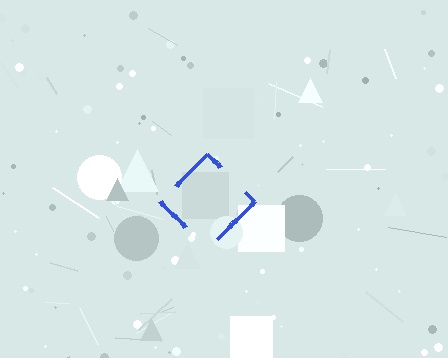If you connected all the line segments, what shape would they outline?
They would outline a diamond.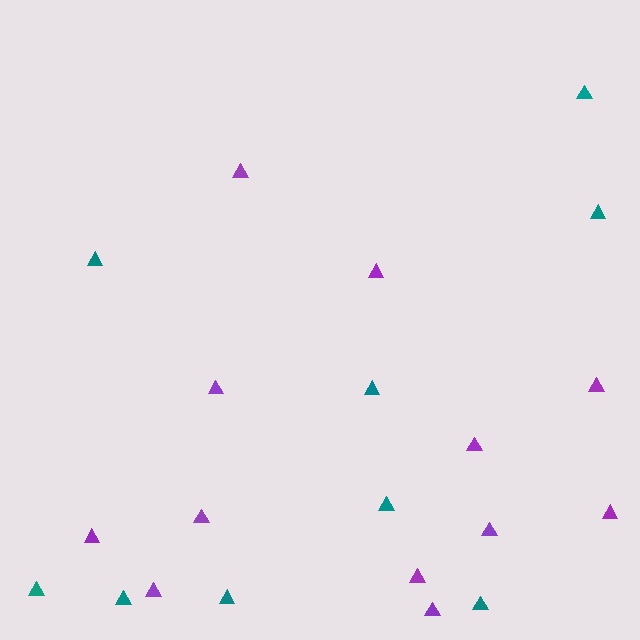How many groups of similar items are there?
There are 2 groups: one group of purple triangles (12) and one group of teal triangles (9).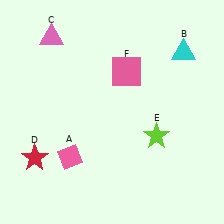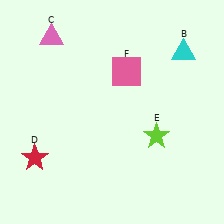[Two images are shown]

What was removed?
The pink diamond (A) was removed in Image 2.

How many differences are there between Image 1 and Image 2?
There is 1 difference between the two images.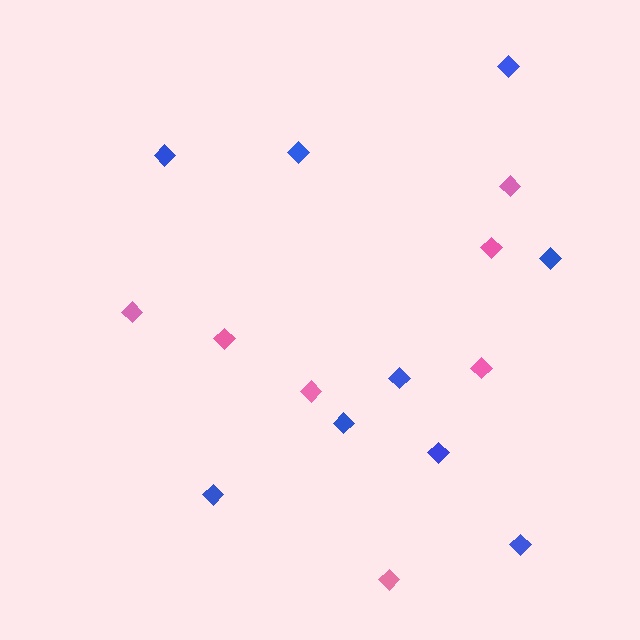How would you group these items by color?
There are 2 groups: one group of blue diamonds (9) and one group of pink diamonds (7).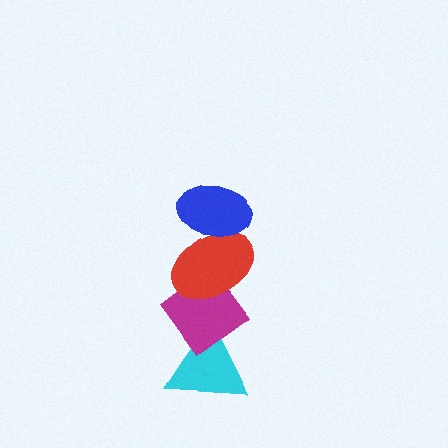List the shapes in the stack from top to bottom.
From top to bottom: the blue ellipse, the red ellipse, the magenta diamond, the cyan triangle.